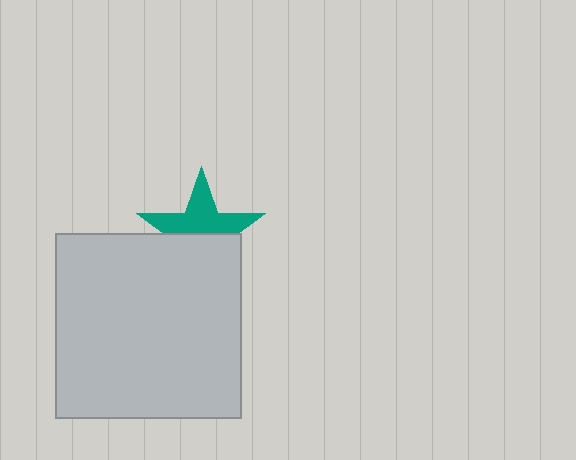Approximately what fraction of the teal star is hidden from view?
Roughly 48% of the teal star is hidden behind the light gray square.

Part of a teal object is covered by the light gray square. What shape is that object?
It is a star.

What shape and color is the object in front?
The object in front is a light gray square.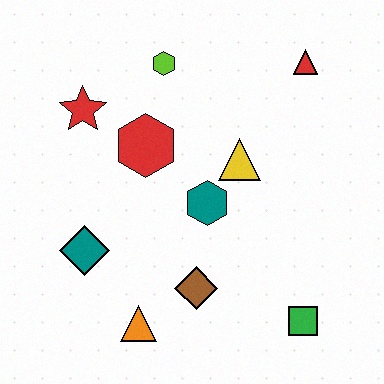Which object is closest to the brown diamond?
The orange triangle is closest to the brown diamond.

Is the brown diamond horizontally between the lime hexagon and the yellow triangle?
Yes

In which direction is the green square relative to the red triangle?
The green square is below the red triangle.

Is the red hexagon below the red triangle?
Yes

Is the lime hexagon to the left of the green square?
Yes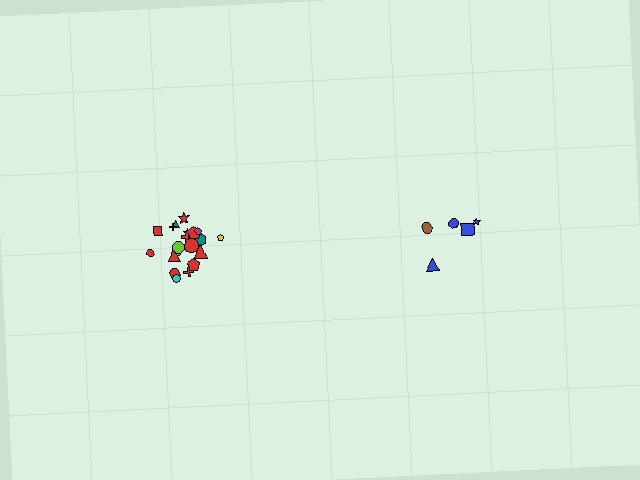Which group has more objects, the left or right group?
The left group.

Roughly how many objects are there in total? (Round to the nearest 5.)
Roughly 25 objects in total.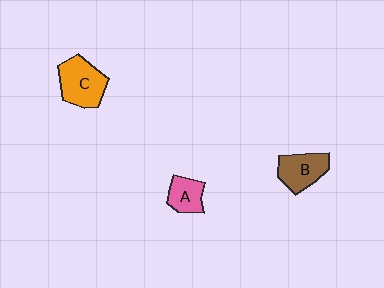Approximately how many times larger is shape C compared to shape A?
Approximately 1.7 times.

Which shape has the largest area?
Shape C (orange).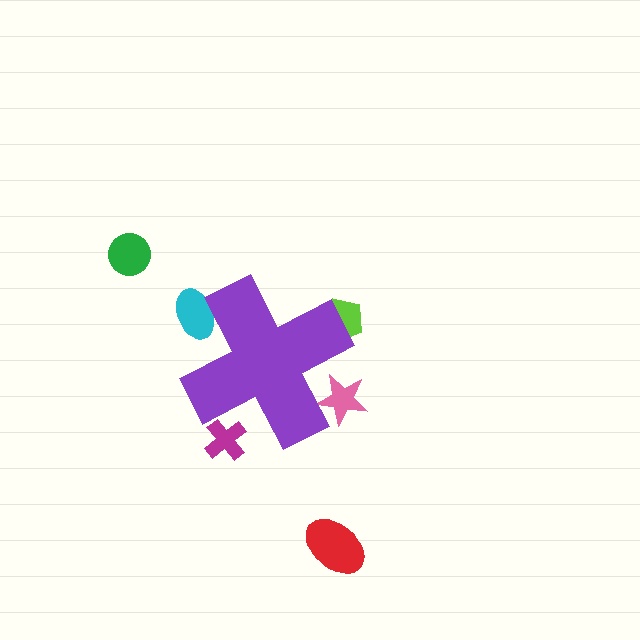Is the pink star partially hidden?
Yes, the pink star is partially hidden behind the purple cross.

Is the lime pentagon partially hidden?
Yes, the lime pentagon is partially hidden behind the purple cross.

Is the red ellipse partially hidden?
No, the red ellipse is fully visible.